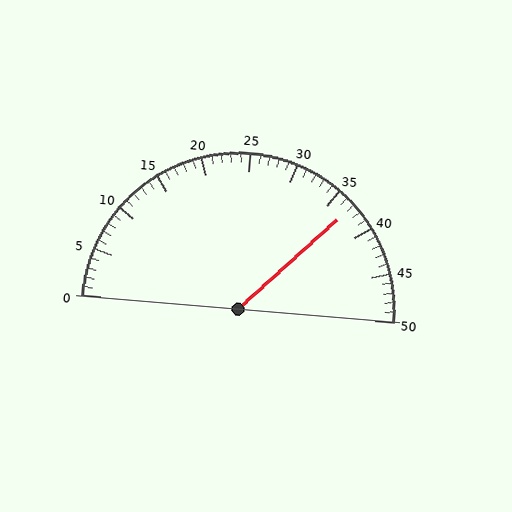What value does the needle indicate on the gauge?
The needle indicates approximately 37.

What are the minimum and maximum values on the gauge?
The gauge ranges from 0 to 50.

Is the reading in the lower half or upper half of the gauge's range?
The reading is in the upper half of the range (0 to 50).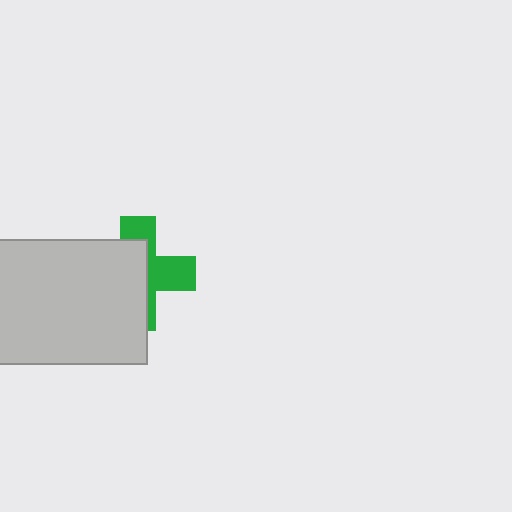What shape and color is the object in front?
The object in front is a light gray rectangle.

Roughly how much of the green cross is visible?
A small part of it is visible (roughly 43%).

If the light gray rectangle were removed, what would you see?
You would see the complete green cross.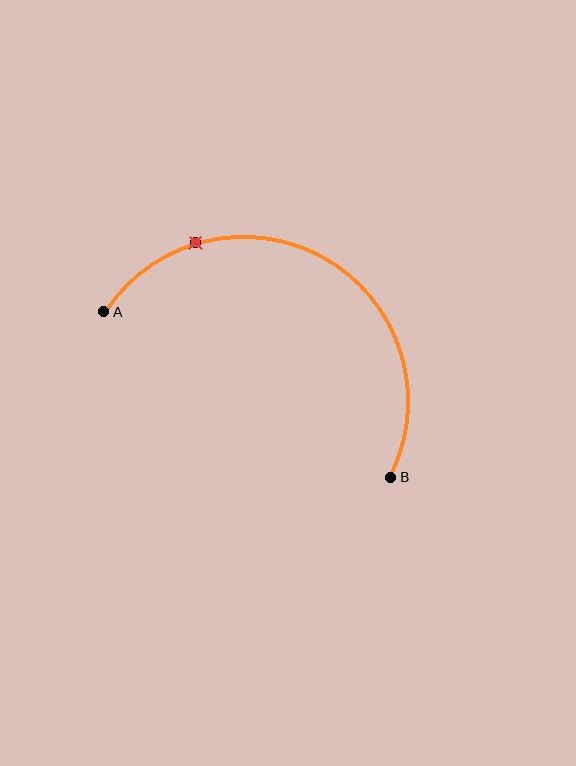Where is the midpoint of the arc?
The arc midpoint is the point on the curve farthest from the straight line joining A and B. It sits above that line.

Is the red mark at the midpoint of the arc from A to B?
No. The red mark lies on the arc but is closer to endpoint A. The arc midpoint would be at the point on the curve equidistant along the arc from both A and B.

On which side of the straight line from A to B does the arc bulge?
The arc bulges above the straight line connecting A and B.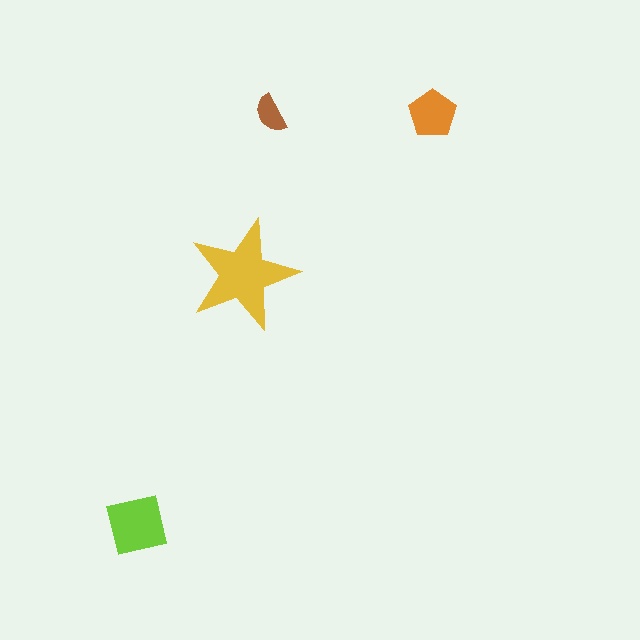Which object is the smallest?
The brown semicircle.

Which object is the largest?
The yellow star.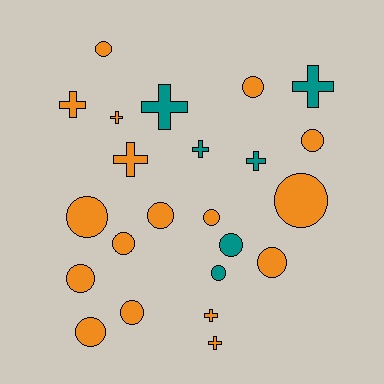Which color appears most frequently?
Orange, with 17 objects.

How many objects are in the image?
There are 23 objects.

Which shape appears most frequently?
Circle, with 14 objects.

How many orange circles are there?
There are 12 orange circles.